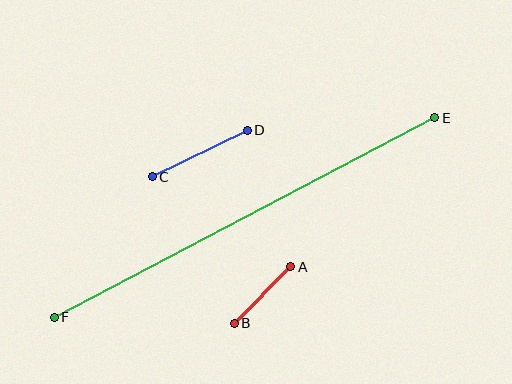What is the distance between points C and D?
The distance is approximately 106 pixels.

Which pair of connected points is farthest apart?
Points E and F are farthest apart.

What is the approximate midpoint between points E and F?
The midpoint is at approximately (245, 218) pixels.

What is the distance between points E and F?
The distance is approximately 429 pixels.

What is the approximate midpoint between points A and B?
The midpoint is at approximately (263, 295) pixels.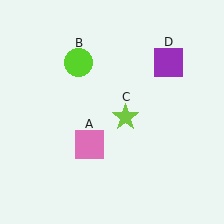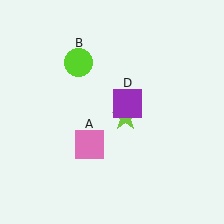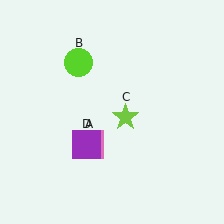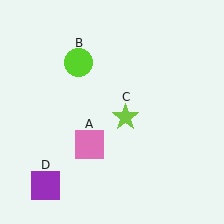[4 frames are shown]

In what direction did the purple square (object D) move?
The purple square (object D) moved down and to the left.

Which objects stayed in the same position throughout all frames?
Pink square (object A) and lime circle (object B) and lime star (object C) remained stationary.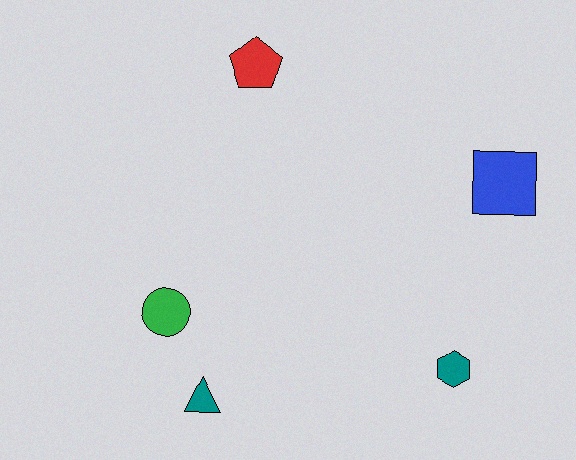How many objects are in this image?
There are 5 objects.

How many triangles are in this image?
There is 1 triangle.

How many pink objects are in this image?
There are no pink objects.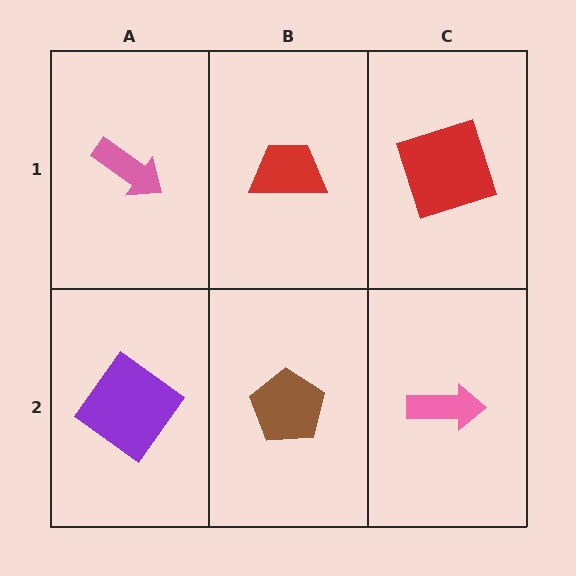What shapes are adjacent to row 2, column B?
A red trapezoid (row 1, column B), a purple diamond (row 2, column A), a pink arrow (row 2, column C).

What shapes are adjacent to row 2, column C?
A red square (row 1, column C), a brown pentagon (row 2, column B).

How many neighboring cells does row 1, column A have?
2.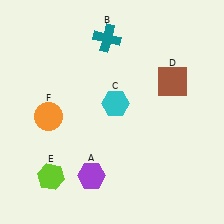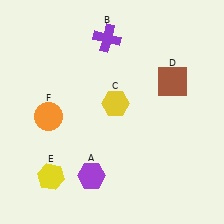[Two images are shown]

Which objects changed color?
B changed from teal to purple. C changed from cyan to yellow. E changed from lime to yellow.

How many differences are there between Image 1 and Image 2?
There are 3 differences between the two images.